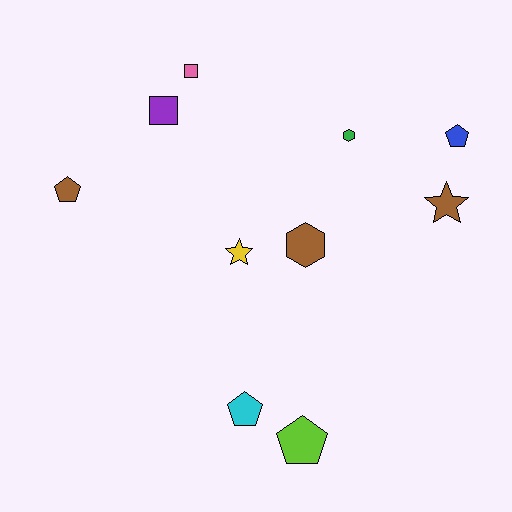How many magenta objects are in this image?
There are no magenta objects.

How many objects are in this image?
There are 10 objects.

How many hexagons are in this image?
There are 2 hexagons.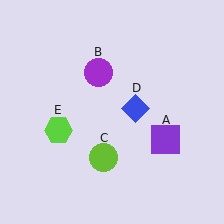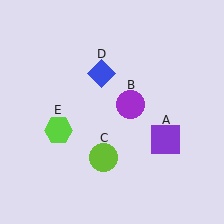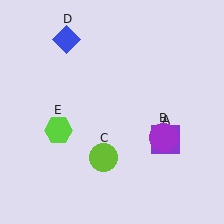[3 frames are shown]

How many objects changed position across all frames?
2 objects changed position: purple circle (object B), blue diamond (object D).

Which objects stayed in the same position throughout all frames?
Purple square (object A) and lime circle (object C) and lime hexagon (object E) remained stationary.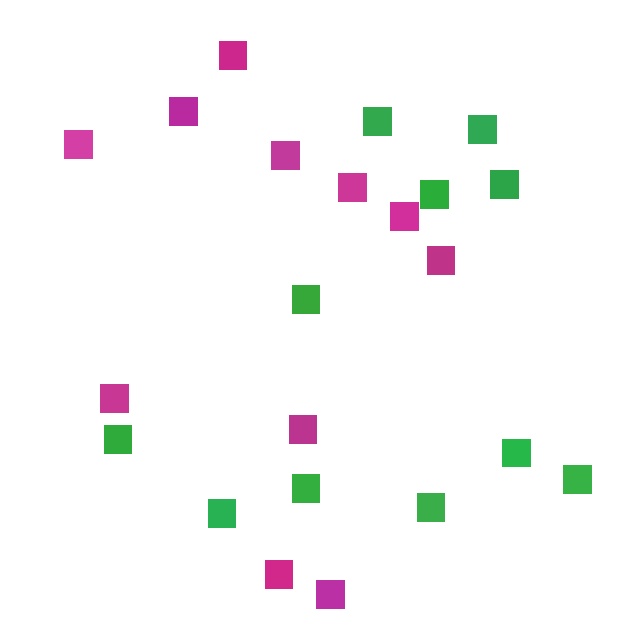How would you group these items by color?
There are 2 groups: one group of green squares (11) and one group of magenta squares (11).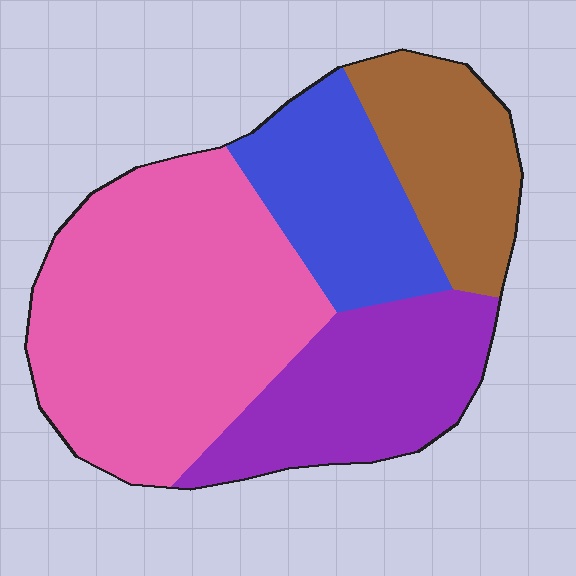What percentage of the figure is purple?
Purple takes up about one fifth (1/5) of the figure.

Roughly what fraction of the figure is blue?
Blue covers around 20% of the figure.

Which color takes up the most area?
Pink, at roughly 45%.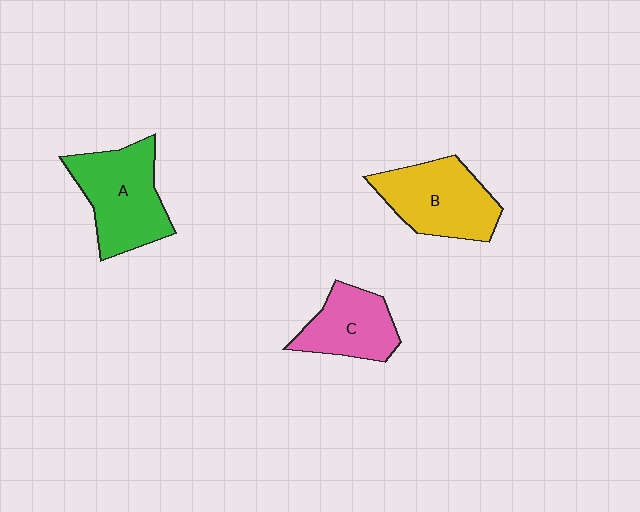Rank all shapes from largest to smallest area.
From largest to smallest: A (green), B (yellow), C (pink).